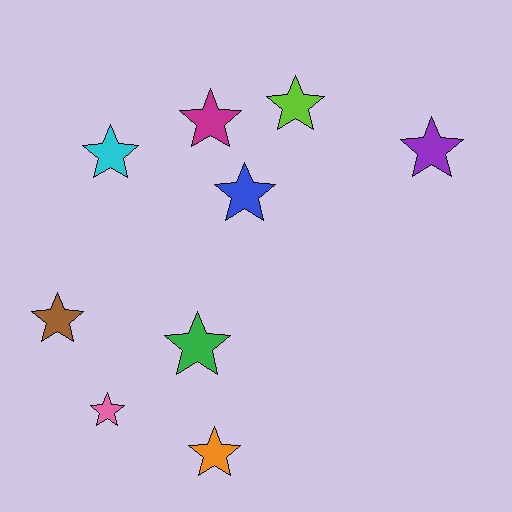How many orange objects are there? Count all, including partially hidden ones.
There is 1 orange object.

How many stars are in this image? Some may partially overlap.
There are 9 stars.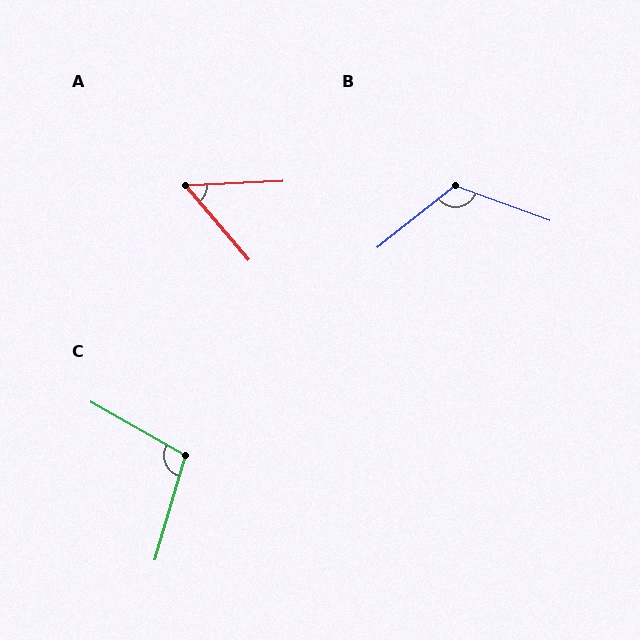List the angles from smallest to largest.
A (52°), C (103°), B (121°).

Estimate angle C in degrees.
Approximately 103 degrees.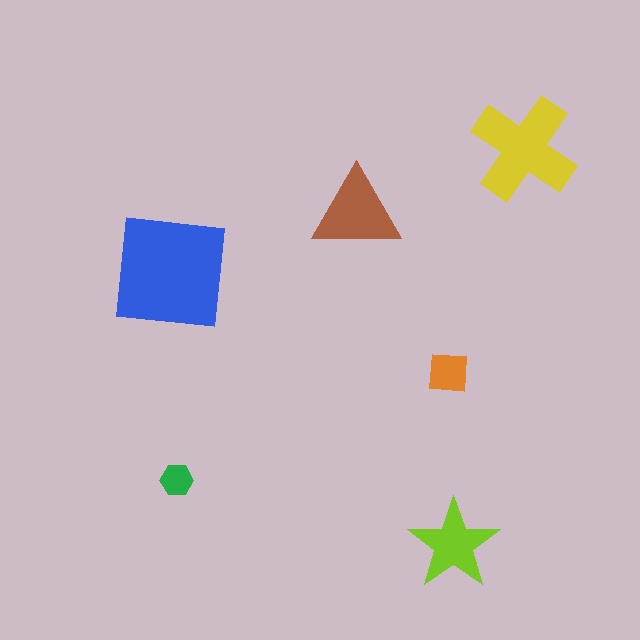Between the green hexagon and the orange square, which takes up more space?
The orange square.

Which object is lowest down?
The lime star is bottommost.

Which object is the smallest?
The green hexagon.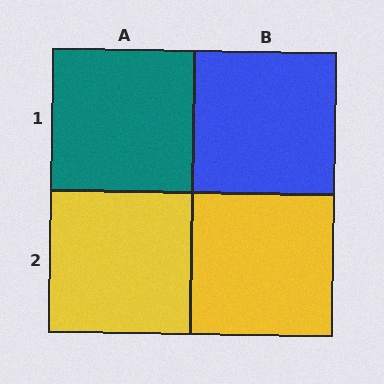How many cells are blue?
1 cell is blue.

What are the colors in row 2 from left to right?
Yellow, yellow.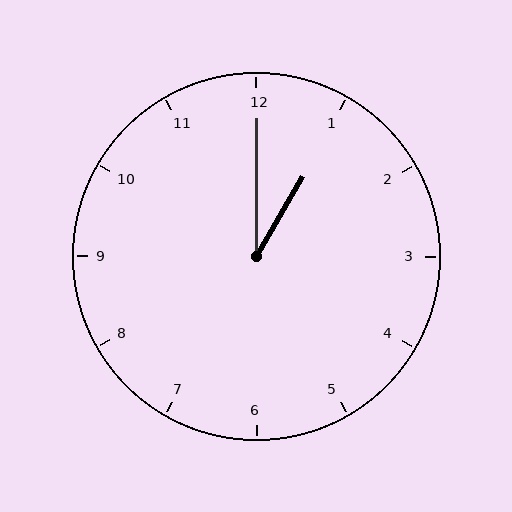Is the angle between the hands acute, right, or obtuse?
It is acute.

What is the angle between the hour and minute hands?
Approximately 30 degrees.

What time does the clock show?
1:00.